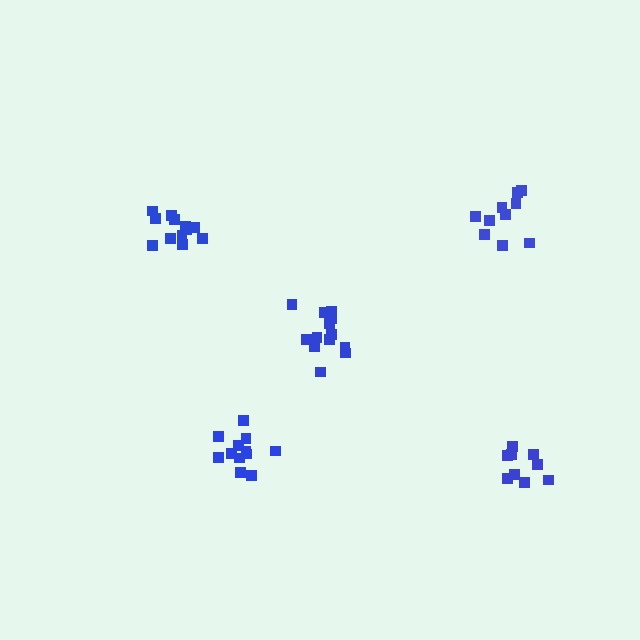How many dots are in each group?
Group 1: 12 dots, Group 2: 10 dots, Group 3: 12 dots, Group 4: 14 dots, Group 5: 9 dots (57 total).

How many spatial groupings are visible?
There are 5 spatial groupings.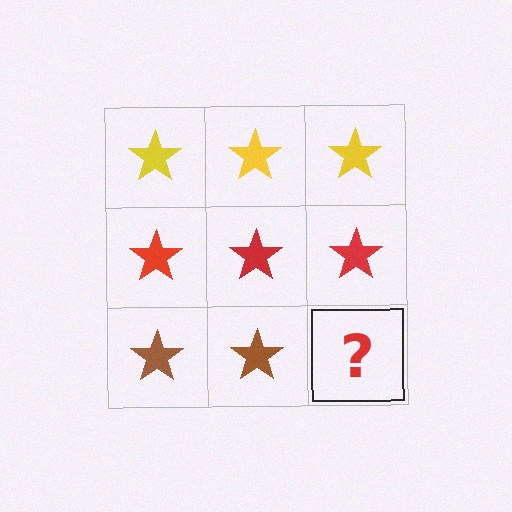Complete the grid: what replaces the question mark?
The question mark should be replaced with a brown star.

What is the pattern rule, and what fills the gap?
The rule is that each row has a consistent color. The gap should be filled with a brown star.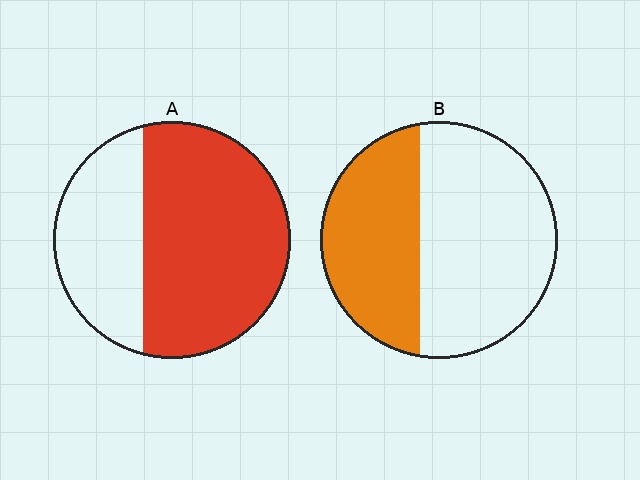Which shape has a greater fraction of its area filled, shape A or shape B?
Shape A.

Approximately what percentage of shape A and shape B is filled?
A is approximately 65% and B is approximately 40%.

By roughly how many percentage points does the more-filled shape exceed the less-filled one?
By roughly 25 percentage points (A over B).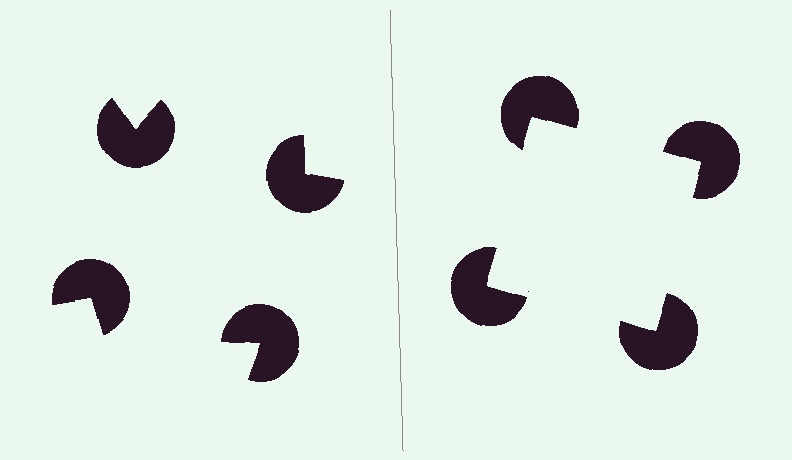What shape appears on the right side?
An illusory square.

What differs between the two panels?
The pac-man discs are positioned identically on both sides; only the wedge orientations differ. On the right they align to a square; on the left they are misaligned.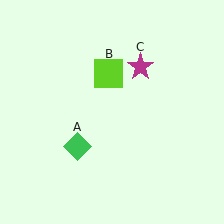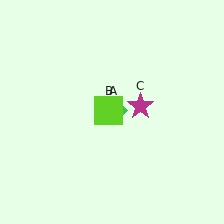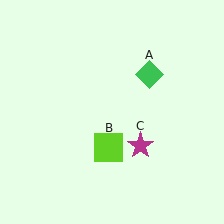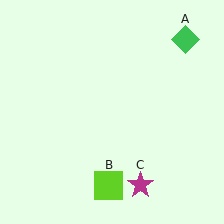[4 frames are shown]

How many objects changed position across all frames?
3 objects changed position: green diamond (object A), lime square (object B), magenta star (object C).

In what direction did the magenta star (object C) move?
The magenta star (object C) moved down.